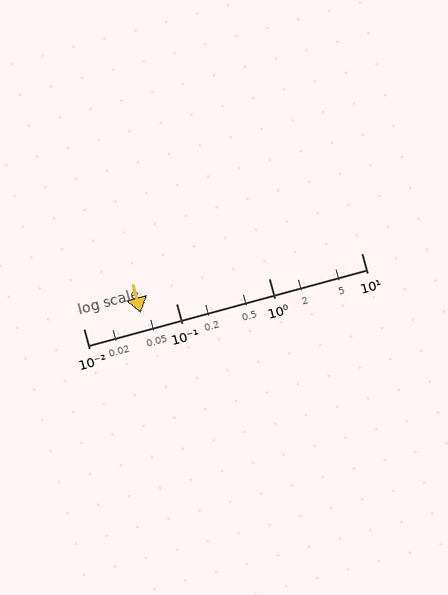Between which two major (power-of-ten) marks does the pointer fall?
The pointer is between 0.01 and 0.1.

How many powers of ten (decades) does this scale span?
The scale spans 3 decades, from 0.01 to 10.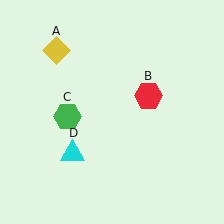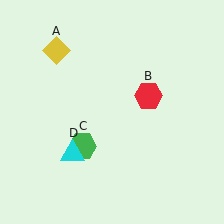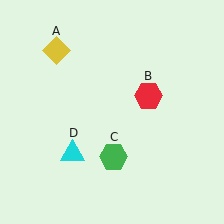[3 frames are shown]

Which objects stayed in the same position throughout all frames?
Yellow diamond (object A) and red hexagon (object B) and cyan triangle (object D) remained stationary.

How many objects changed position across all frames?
1 object changed position: green hexagon (object C).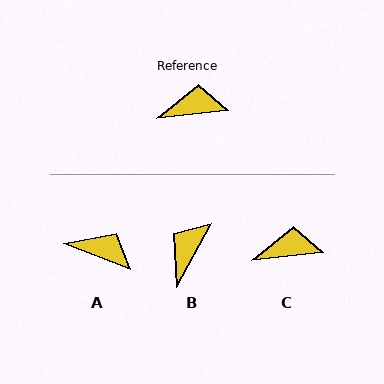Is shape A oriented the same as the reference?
No, it is off by about 28 degrees.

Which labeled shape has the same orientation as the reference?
C.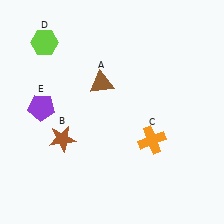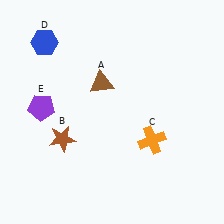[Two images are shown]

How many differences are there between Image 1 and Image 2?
There is 1 difference between the two images.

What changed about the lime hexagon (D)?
In Image 1, D is lime. In Image 2, it changed to blue.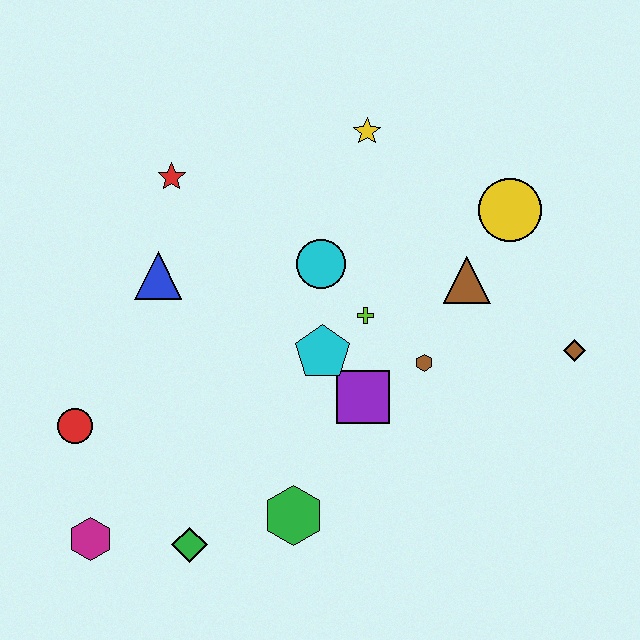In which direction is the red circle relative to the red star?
The red circle is below the red star.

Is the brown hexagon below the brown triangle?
Yes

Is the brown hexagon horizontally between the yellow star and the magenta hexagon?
No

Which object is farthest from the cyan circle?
The magenta hexagon is farthest from the cyan circle.